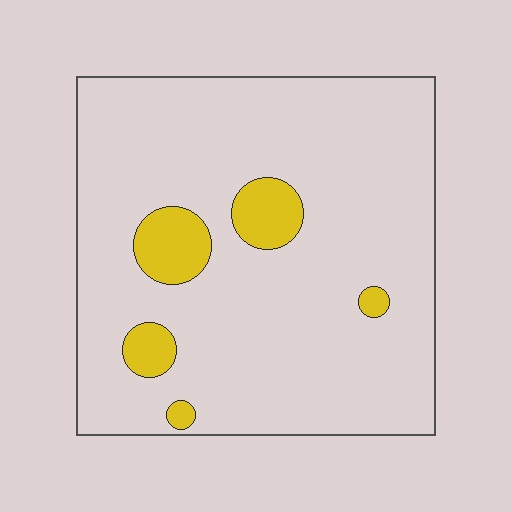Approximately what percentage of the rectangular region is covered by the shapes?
Approximately 10%.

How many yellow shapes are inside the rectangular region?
5.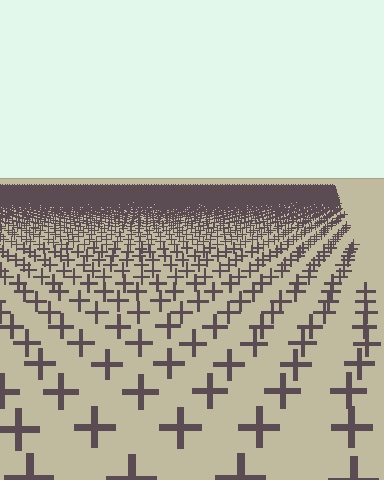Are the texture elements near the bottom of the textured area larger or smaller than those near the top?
Larger. Near the bottom, elements are closer to the viewer and appear at a bigger on-screen size.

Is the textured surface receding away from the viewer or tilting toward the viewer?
The surface is receding away from the viewer. Texture elements get smaller and denser toward the top.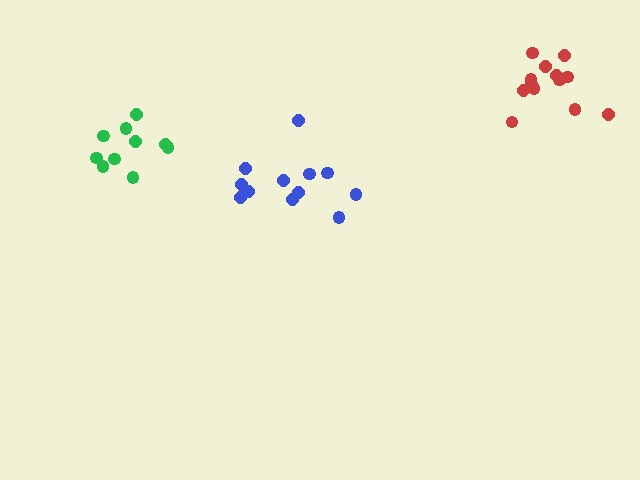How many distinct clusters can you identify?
There are 3 distinct clusters.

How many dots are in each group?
Group 1: 10 dots, Group 2: 12 dots, Group 3: 13 dots (35 total).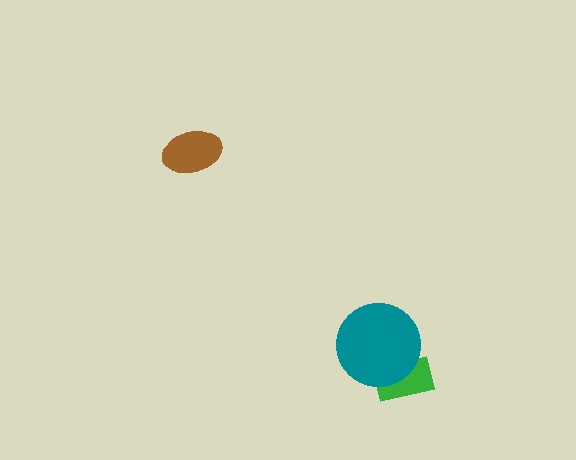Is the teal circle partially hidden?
No, no other shape covers it.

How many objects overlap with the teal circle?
1 object overlaps with the teal circle.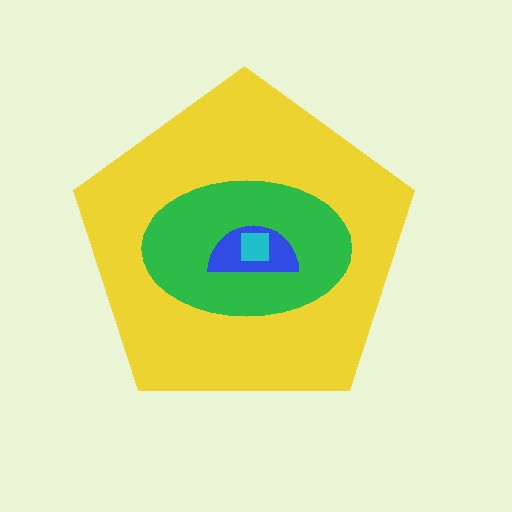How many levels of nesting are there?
4.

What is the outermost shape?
The yellow pentagon.